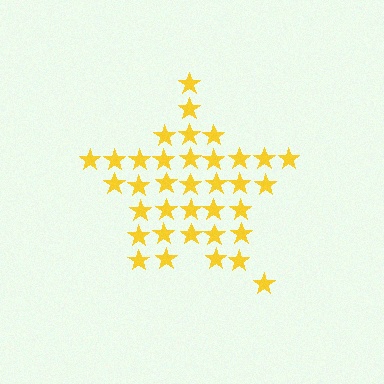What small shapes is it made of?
It is made of small stars.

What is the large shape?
The large shape is a star.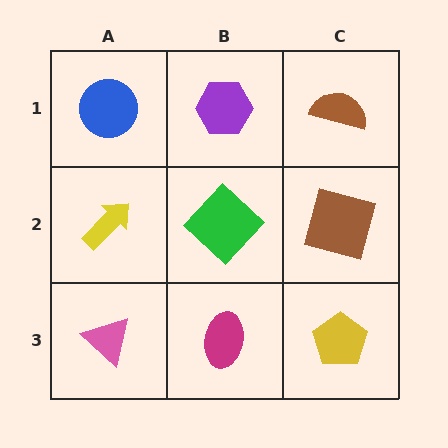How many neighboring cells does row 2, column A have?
3.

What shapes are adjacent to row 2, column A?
A blue circle (row 1, column A), a pink triangle (row 3, column A), a green diamond (row 2, column B).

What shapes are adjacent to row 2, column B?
A purple hexagon (row 1, column B), a magenta ellipse (row 3, column B), a yellow arrow (row 2, column A), a brown square (row 2, column C).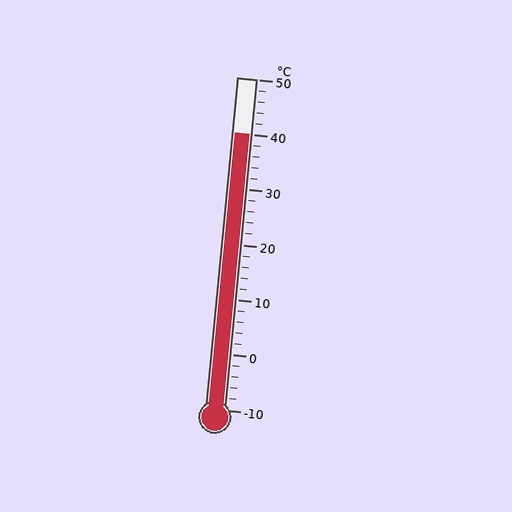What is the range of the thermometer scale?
The thermometer scale ranges from -10°C to 50°C.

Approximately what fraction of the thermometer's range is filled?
The thermometer is filled to approximately 85% of its range.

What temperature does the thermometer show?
The thermometer shows approximately 40°C.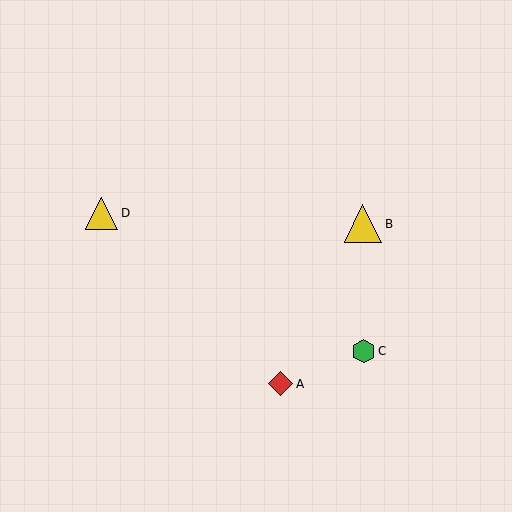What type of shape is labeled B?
Shape B is a yellow triangle.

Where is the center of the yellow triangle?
The center of the yellow triangle is at (102, 213).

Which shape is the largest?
The yellow triangle (labeled B) is the largest.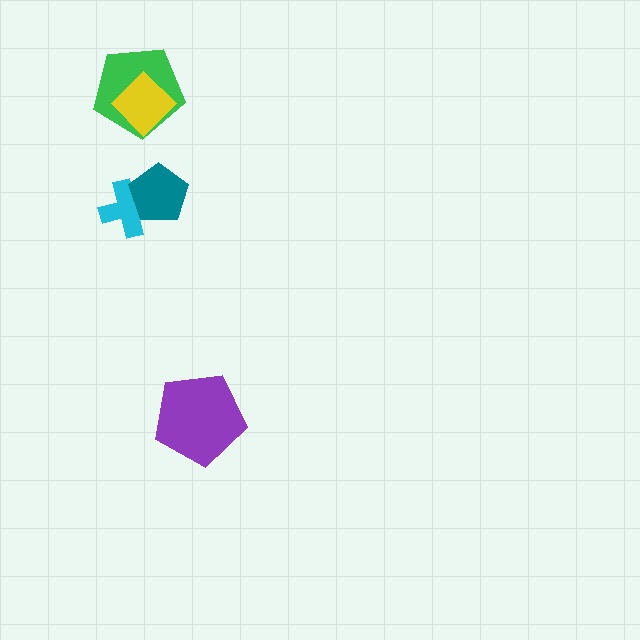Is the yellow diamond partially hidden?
No, no other shape covers it.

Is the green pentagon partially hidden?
Yes, it is partially covered by another shape.